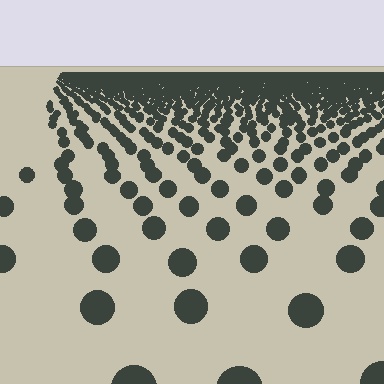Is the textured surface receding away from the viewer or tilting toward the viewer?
The surface is receding away from the viewer. Texture elements get smaller and denser toward the top.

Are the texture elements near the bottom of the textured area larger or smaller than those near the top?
Larger. Near the bottom, elements are closer to the viewer and appear at a bigger on-screen size.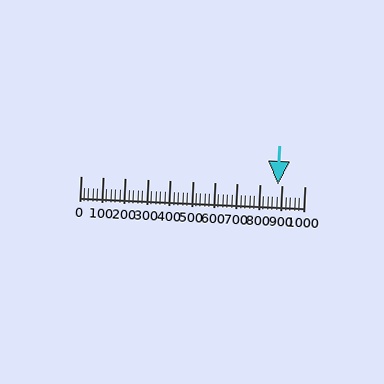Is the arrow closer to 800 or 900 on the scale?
The arrow is closer to 900.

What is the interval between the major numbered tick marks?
The major tick marks are spaced 100 units apart.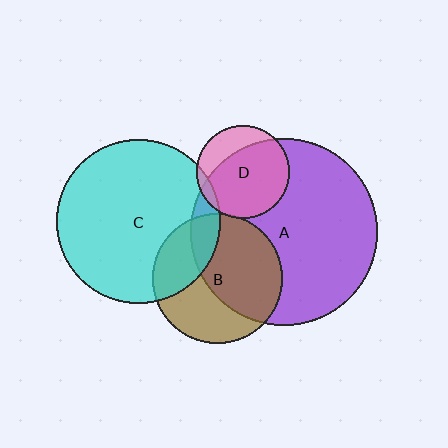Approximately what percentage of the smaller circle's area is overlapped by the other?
Approximately 55%.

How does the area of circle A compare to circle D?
Approximately 4.1 times.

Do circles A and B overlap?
Yes.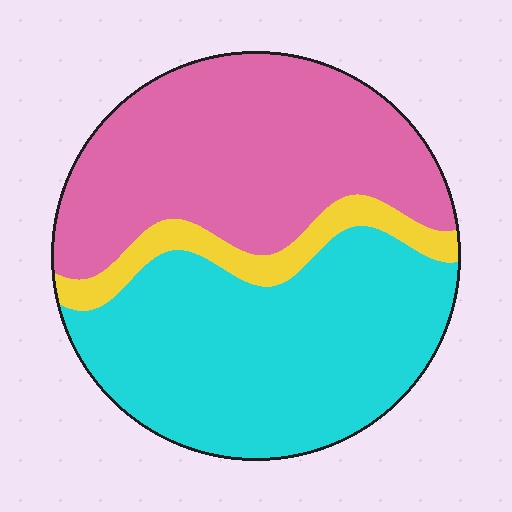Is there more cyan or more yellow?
Cyan.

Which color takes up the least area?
Yellow, at roughly 10%.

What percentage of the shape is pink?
Pink takes up about two fifths (2/5) of the shape.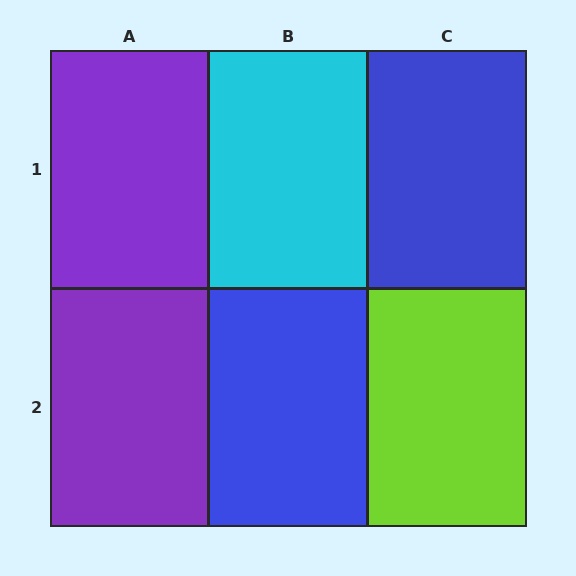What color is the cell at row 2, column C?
Lime.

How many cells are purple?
2 cells are purple.